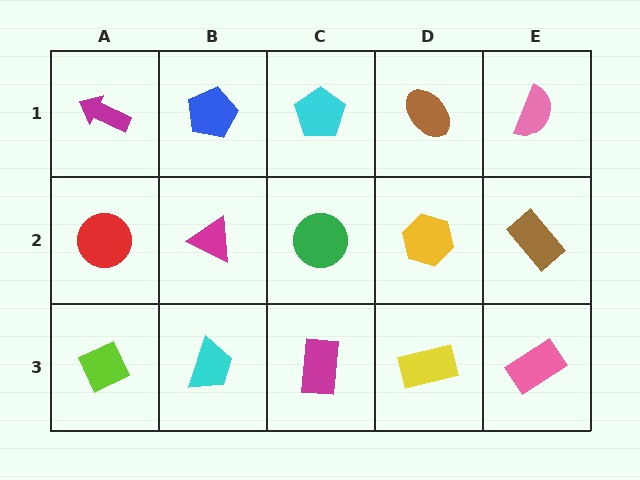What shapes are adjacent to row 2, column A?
A magenta arrow (row 1, column A), a lime diamond (row 3, column A), a magenta triangle (row 2, column B).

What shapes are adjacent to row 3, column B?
A magenta triangle (row 2, column B), a lime diamond (row 3, column A), a magenta rectangle (row 3, column C).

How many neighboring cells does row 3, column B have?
3.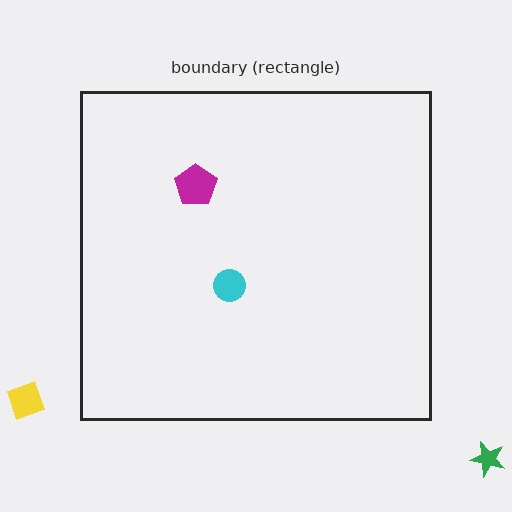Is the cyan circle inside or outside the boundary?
Inside.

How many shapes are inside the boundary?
2 inside, 2 outside.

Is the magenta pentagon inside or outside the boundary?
Inside.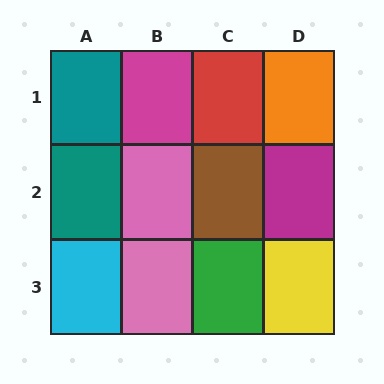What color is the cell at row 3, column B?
Pink.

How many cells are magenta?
2 cells are magenta.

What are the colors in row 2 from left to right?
Teal, pink, brown, magenta.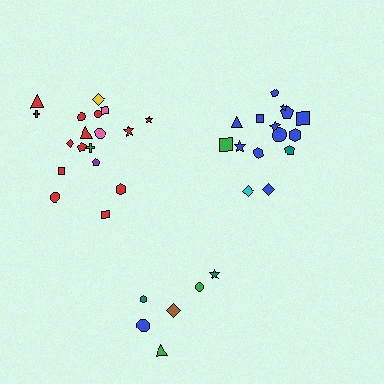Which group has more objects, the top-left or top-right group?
The top-left group.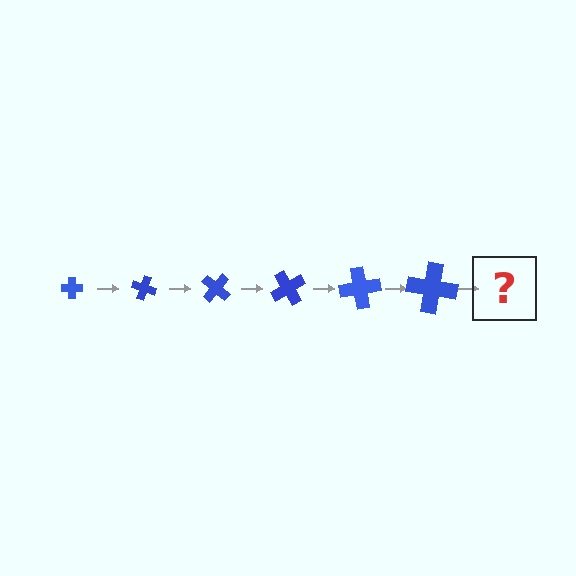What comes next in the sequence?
The next element should be a cross, larger than the previous one and rotated 120 degrees from the start.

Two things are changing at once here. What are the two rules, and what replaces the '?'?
The two rules are that the cross grows larger each step and it rotates 20 degrees each step. The '?' should be a cross, larger than the previous one and rotated 120 degrees from the start.